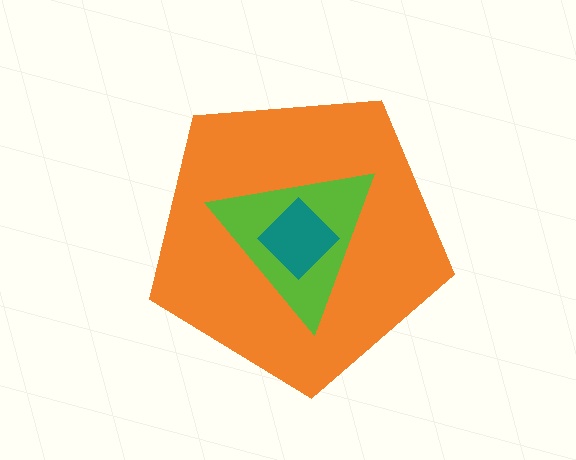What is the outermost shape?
The orange pentagon.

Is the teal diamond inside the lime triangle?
Yes.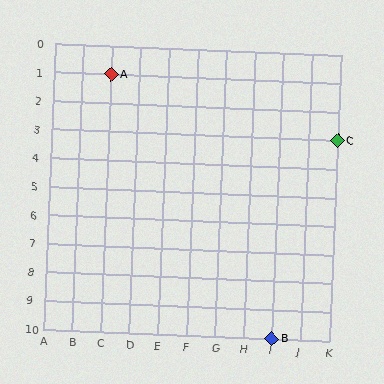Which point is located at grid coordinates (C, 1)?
Point A is at (C, 1).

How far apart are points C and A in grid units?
Points C and A are 8 columns and 2 rows apart (about 8.2 grid units diagonally).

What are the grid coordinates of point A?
Point A is at grid coordinates (C, 1).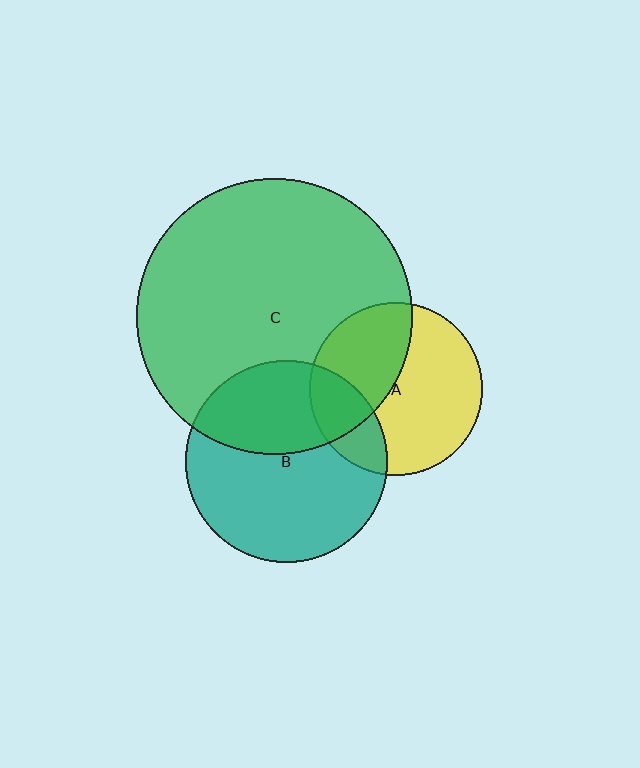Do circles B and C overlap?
Yes.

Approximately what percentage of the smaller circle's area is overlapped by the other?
Approximately 40%.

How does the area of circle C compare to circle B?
Approximately 1.9 times.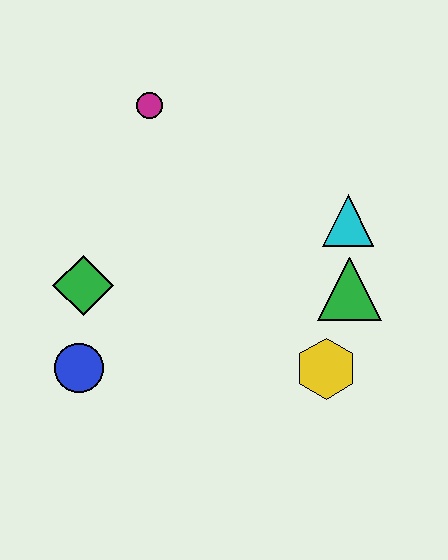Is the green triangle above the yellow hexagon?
Yes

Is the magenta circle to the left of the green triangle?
Yes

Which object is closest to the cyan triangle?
The green triangle is closest to the cyan triangle.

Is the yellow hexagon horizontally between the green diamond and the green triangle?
Yes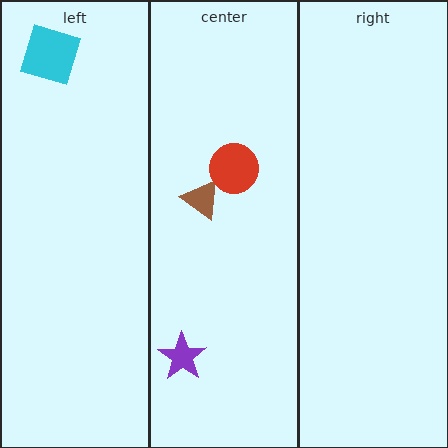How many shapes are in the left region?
1.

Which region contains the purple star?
The center region.